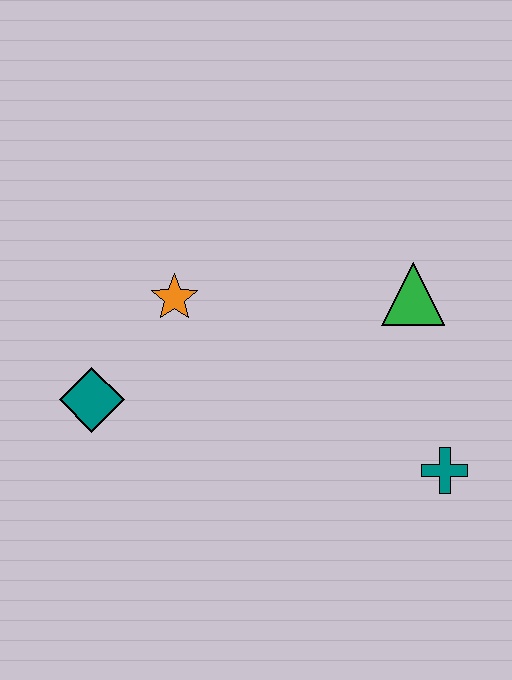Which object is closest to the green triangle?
The teal cross is closest to the green triangle.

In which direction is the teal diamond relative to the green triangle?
The teal diamond is to the left of the green triangle.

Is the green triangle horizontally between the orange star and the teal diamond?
No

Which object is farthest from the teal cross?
The teal diamond is farthest from the teal cross.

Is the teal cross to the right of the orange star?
Yes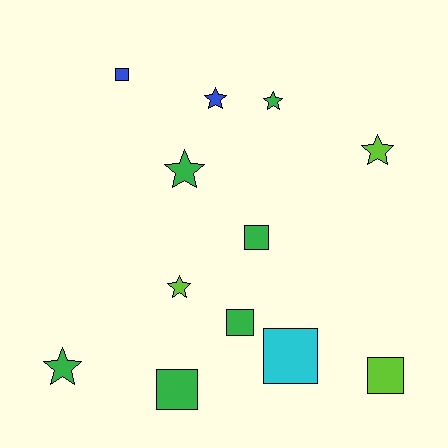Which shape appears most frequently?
Square, with 6 objects.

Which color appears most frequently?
Green, with 6 objects.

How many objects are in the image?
There are 12 objects.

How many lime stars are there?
There are 2 lime stars.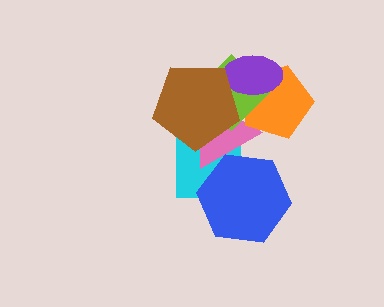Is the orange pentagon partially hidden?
Yes, it is partially covered by another shape.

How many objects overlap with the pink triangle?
5 objects overlap with the pink triangle.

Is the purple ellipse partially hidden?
Yes, it is partially covered by another shape.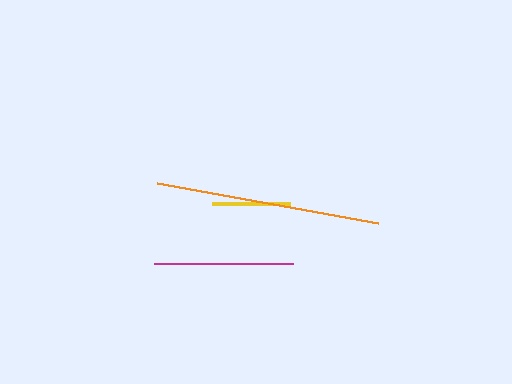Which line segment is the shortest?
The yellow line is the shortest at approximately 78 pixels.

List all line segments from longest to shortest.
From longest to shortest: orange, magenta, yellow.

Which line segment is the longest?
The orange line is the longest at approximately 224 pixels.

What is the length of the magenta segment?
The magenta segment is approximately 139 pixels long.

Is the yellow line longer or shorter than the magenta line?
The magenta line is longer than the yellow line.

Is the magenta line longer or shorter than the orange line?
The orange line is longer than the magenta line.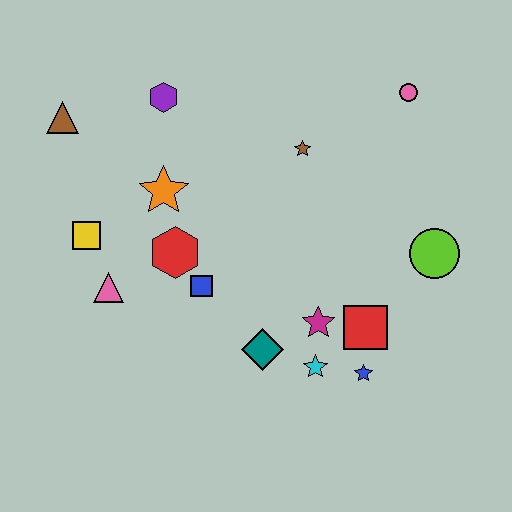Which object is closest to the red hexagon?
The blue square is closest to the red hexagon.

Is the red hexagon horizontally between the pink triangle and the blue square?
Yes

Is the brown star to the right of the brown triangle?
Yes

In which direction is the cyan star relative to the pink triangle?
The cyan star is to the right of the pink triangle.